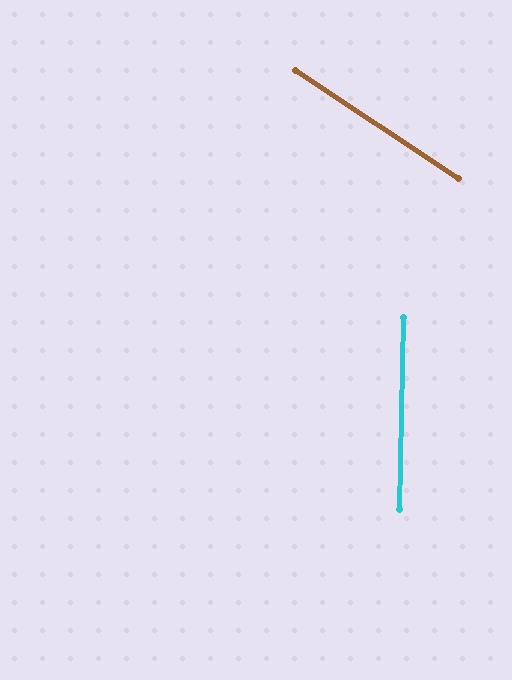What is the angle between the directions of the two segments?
Approximately 58 degrees.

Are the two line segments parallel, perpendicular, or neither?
Neither parallel nor perpendicular — they differ by about 58°.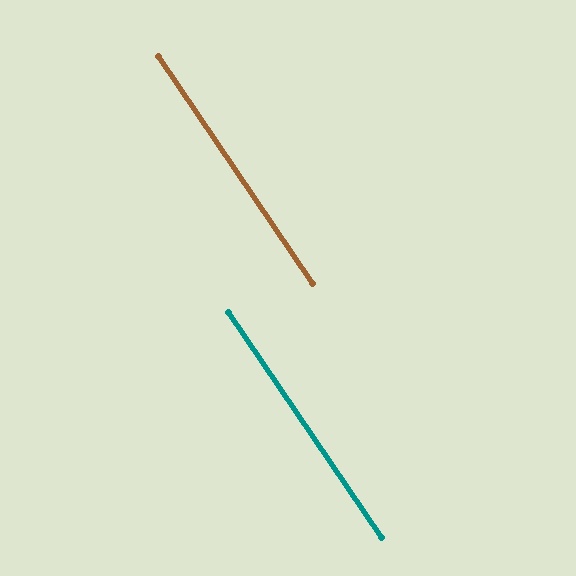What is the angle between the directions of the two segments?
Approximately 0 degrees.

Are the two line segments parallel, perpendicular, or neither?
Parallel — their directions differ by only 0.2°.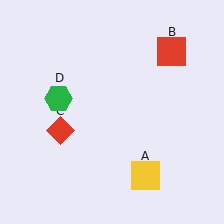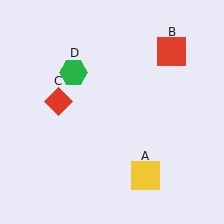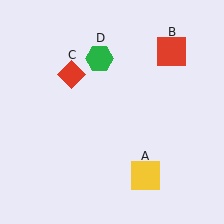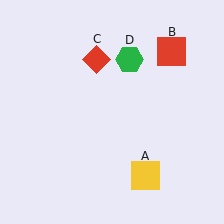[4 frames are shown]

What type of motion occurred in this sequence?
The red diamond (object C), green hexagon (object D) rotated clockwise around the center of the scene.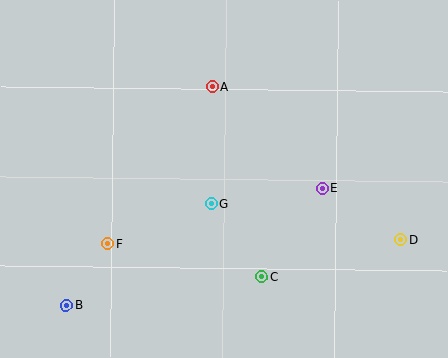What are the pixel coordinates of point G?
Point G is at (211, 203).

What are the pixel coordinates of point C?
Point C is at (262, 277).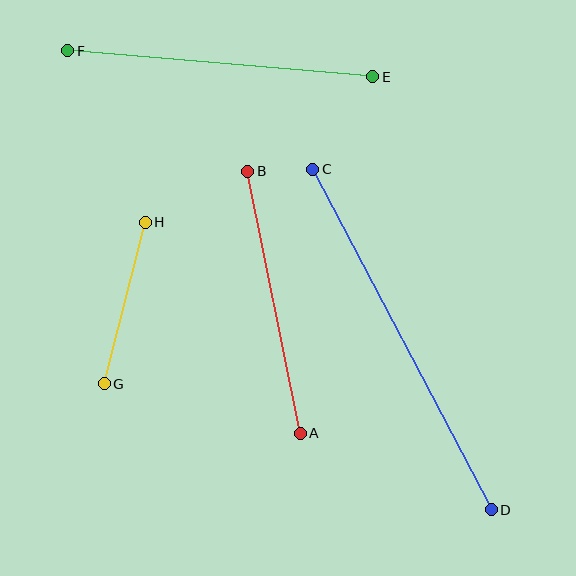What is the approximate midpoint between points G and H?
The midpoint is at approximately (125, 303) pixels.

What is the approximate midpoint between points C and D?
The midpoint is at approximately (402, 339) pixels.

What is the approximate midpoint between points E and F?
The midpoint is at approximately (220, 64) pixels.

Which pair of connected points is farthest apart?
Points C and D are farthest apart.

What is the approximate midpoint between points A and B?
The midpoint is at approximately (274, 302) pixels.